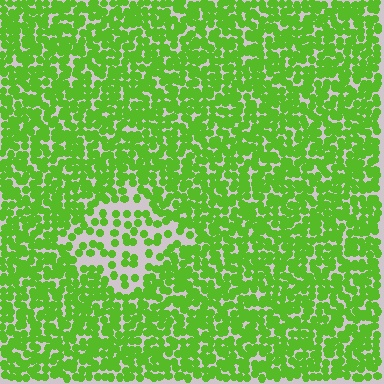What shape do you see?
I see a diamond.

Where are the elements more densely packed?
The elements are more densely packed outside the diamond boundary.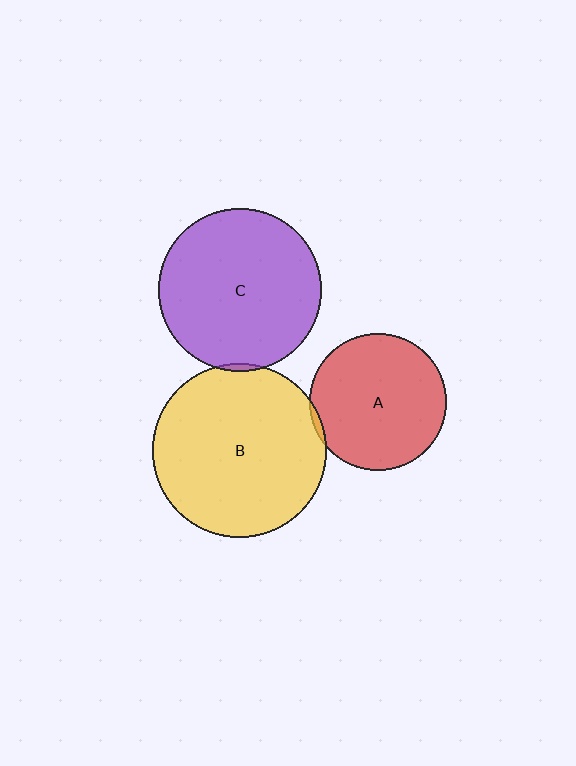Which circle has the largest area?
Circle B (yellow).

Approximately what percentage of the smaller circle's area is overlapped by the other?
Approximately 5%.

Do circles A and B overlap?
Yes.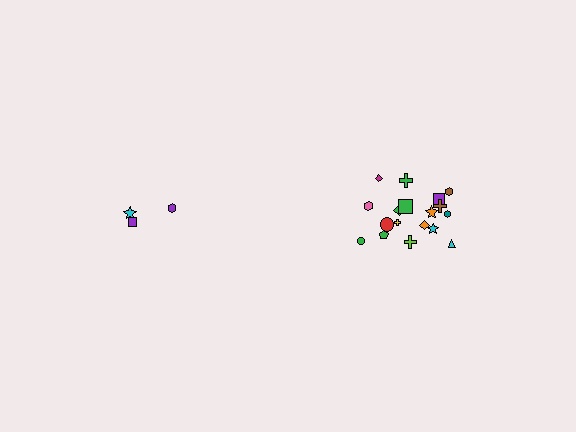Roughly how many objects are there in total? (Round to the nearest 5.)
Roughly 20 objects in total.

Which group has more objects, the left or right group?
The right group.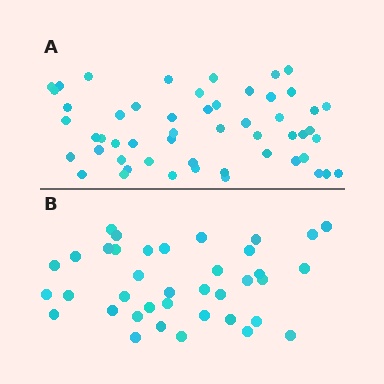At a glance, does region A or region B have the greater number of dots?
Region A (the top region) has more dots.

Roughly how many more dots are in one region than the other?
Region A has approximately 15 more dots than region B.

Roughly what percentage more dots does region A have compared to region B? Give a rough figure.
About 40% more.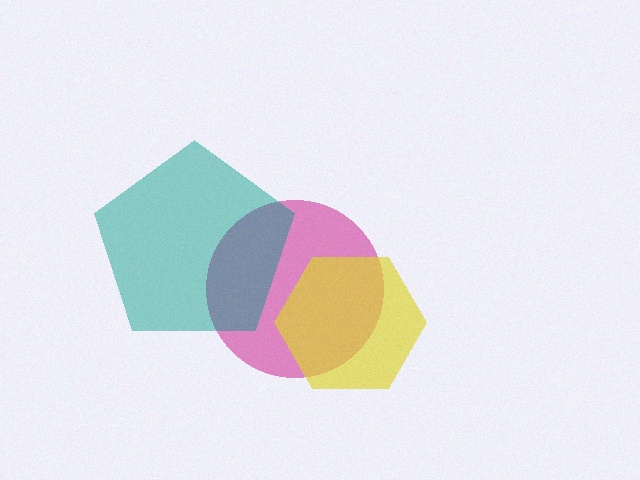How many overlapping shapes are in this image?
There are 3 overlapping shapes in the image.